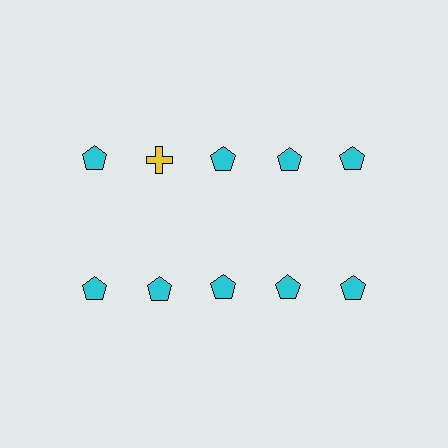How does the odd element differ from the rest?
It differs in both color (yellow instead of cyan) and shape (cross instead of pentagon).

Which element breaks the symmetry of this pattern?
The yellow cross in the top row, second from left column breaks the symmetry. All other shapes are cyan pentagons.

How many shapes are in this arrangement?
There are 10 shapes arranged in a grid pattern.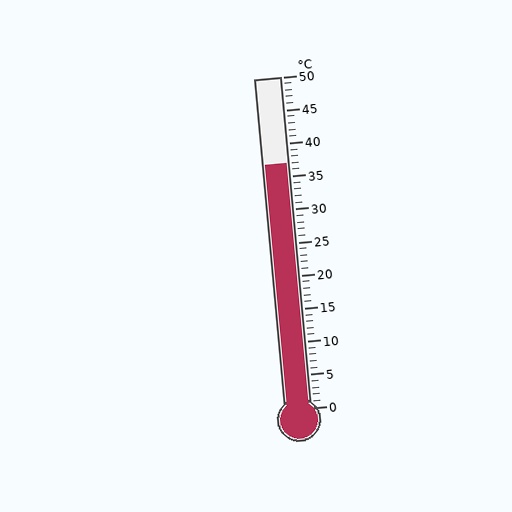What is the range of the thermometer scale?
The thermometer scale ranges from 0°C to 50°C.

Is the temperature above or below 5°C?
The temperature is above 5°C.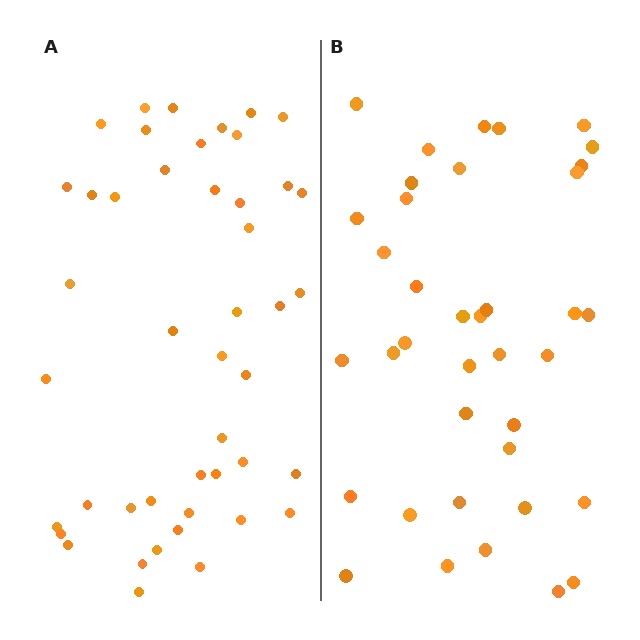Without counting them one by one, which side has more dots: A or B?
Region A (the left region) has more dots.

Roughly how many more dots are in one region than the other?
Region A has roughly 8 or so more dots than region B.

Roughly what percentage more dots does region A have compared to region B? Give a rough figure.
About 20% more.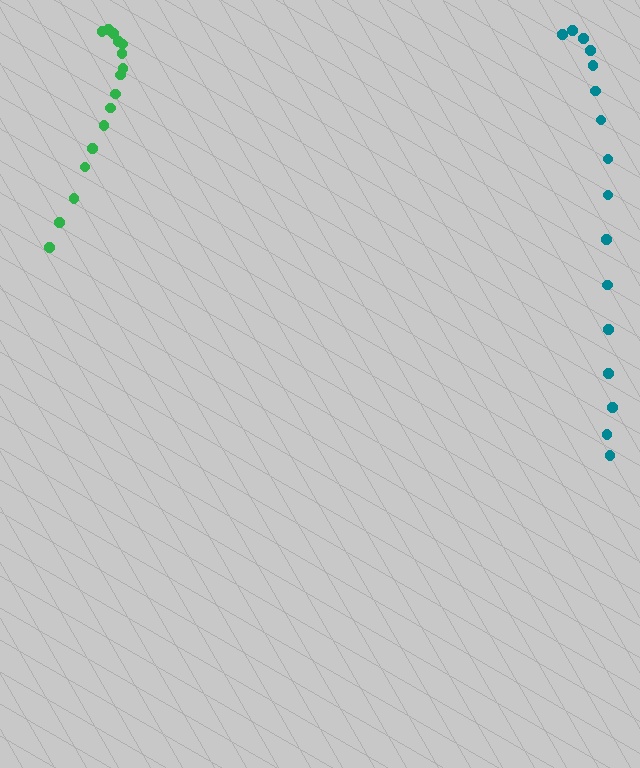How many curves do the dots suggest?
There are 2 distinct paths.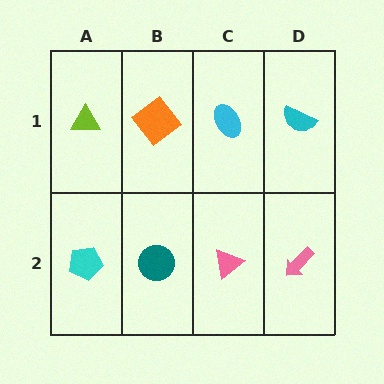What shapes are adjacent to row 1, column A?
A cyan pentagon (row 2, column A), an orange diamond (row 1, column B).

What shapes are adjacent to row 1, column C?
A pink triangle (row 2, column C), an orange diamond (row 1, column B), a cyan semicircle (row 1, column D).